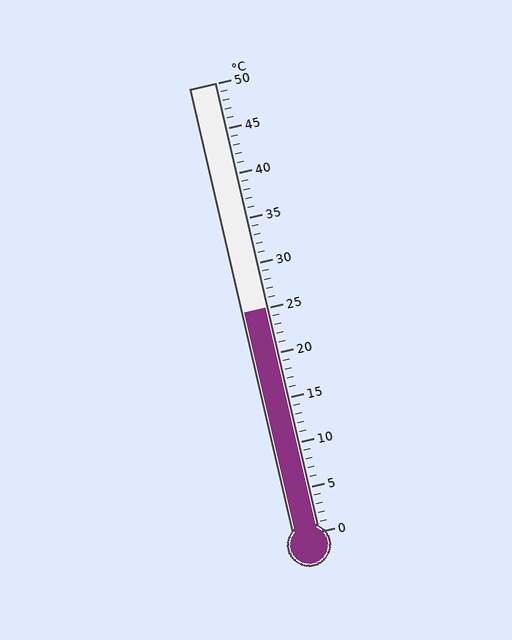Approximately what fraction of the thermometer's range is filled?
The thermometer is filled to approximately 50% of its range.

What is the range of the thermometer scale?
The thermometer scale ranges from 0°C to 50°C.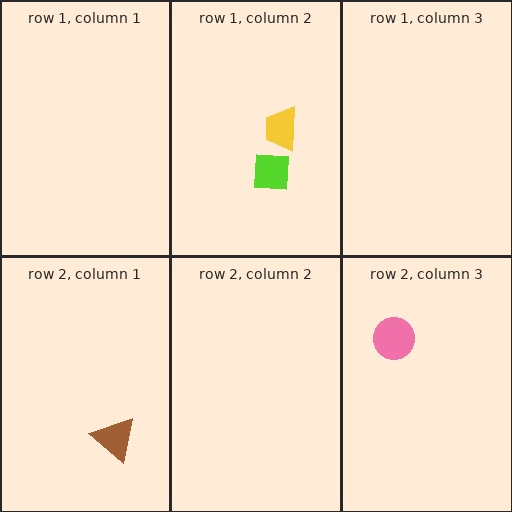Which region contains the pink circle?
The row 2, column 3 region.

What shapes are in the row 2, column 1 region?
The brown triangle.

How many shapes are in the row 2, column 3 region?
1.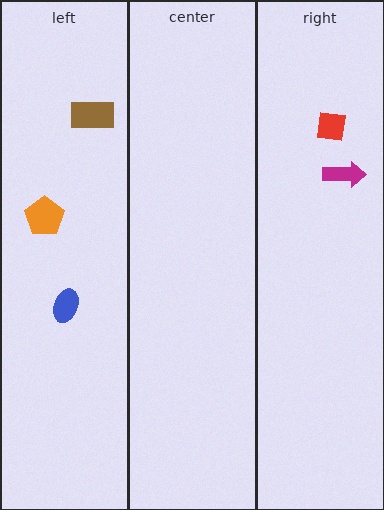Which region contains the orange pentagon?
The left region.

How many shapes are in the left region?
3.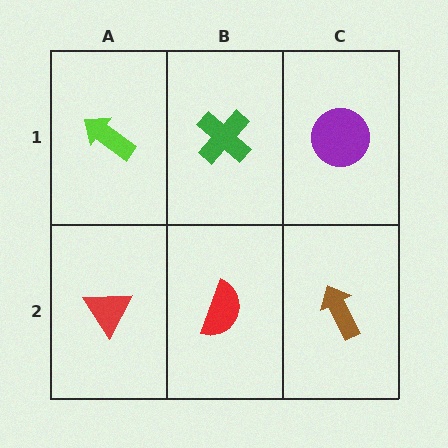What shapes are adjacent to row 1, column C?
A brown arrow (row 2, column C), a green cross (row 1, column B).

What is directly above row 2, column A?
A lime arrow.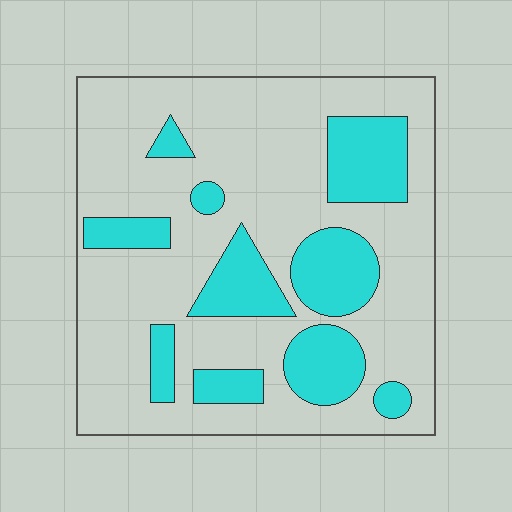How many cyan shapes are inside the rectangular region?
10.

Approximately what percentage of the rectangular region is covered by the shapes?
Approximately 25%.